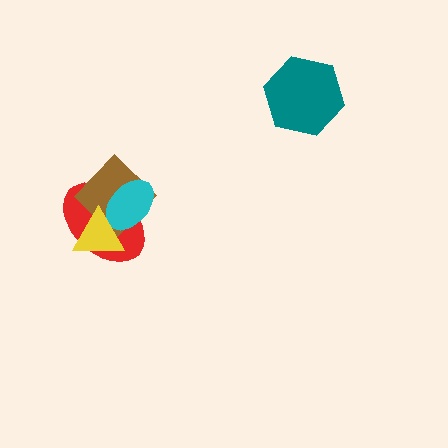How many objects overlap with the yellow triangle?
3 objects overlap with the yellow triangle.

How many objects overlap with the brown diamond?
3 objects overlap with the brown diamond.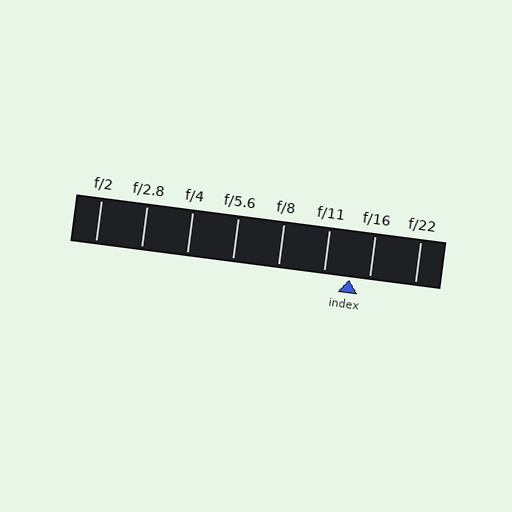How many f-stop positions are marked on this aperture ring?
There are 8 f-stop positions marked.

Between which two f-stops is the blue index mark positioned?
The index mark is between f/11 and f/16.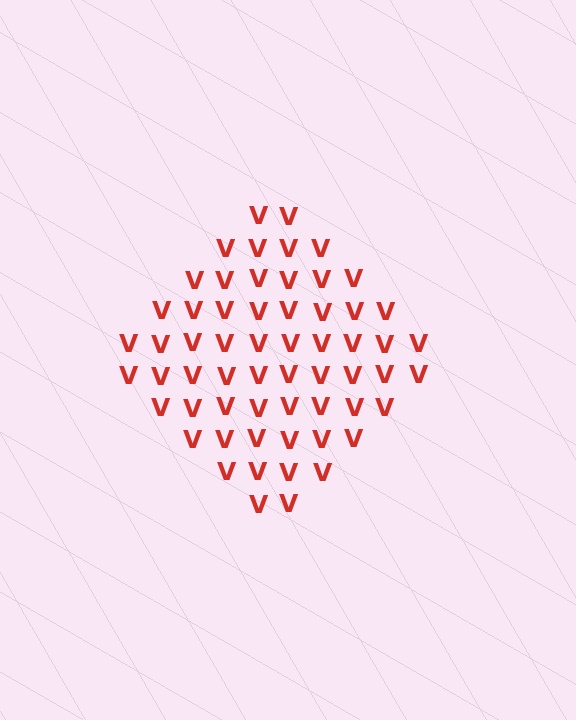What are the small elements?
The small elements are letter V's.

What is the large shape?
The large shape is a diamond.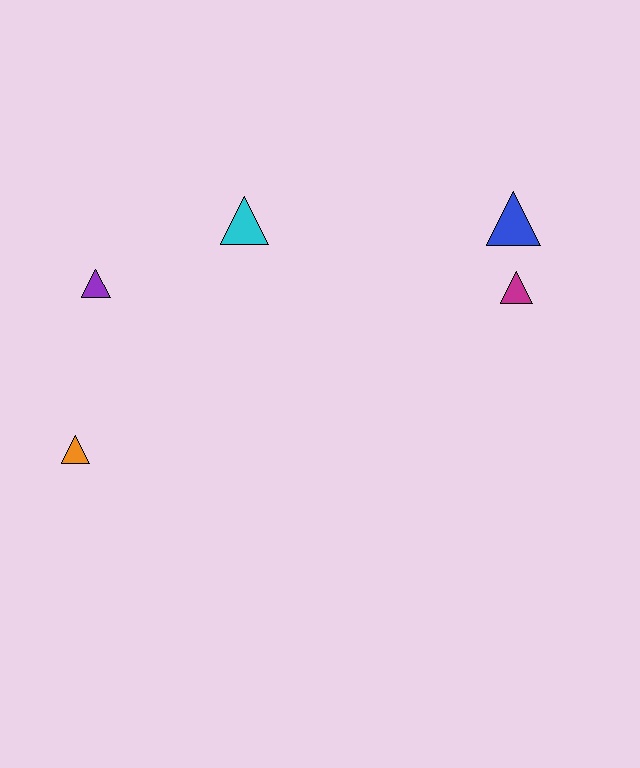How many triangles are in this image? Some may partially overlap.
There are 5 triangles.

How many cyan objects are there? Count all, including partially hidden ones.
There is 1 cyan object.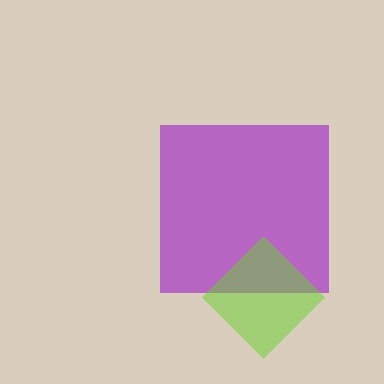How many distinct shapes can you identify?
There are 2 distinct shapes: a purple square, a lime diamond.